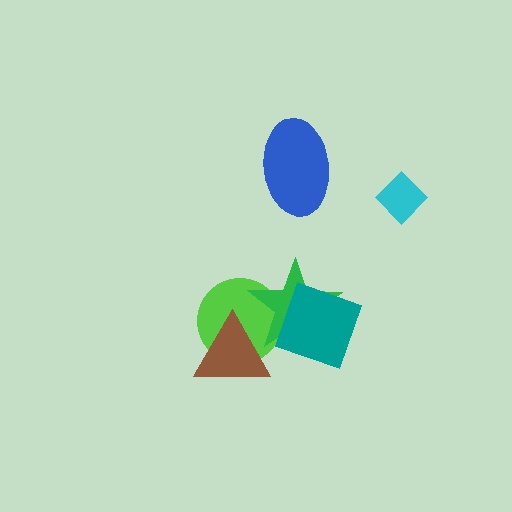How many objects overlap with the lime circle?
3 objects overlap with the lime circle.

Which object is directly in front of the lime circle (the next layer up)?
The brown triangle is directly in front of the lime circle.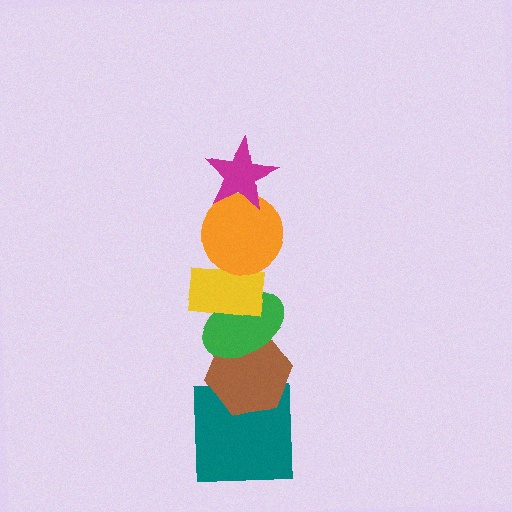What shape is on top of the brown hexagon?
The green ellipse is on top of the brown hexagon.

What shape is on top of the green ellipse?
The yellow rectangle is on top of the green ellipse.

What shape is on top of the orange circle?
The magenta star is on top of the orange circle.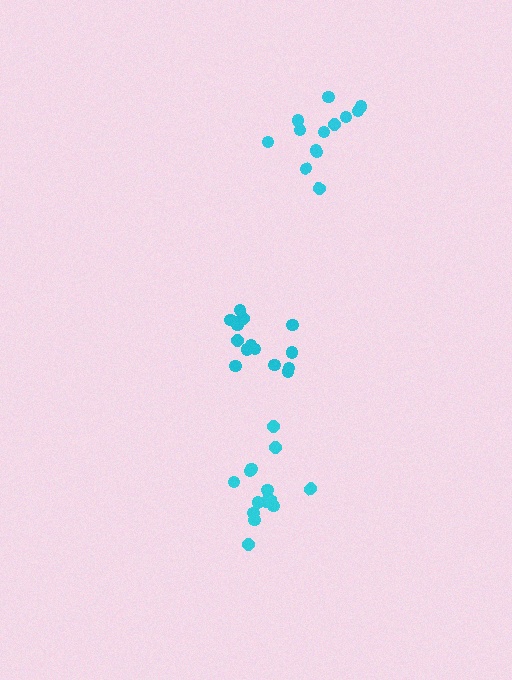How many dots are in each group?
Group 1: 14 dots, Group 2: 15 dots, Group 3: 13 dots (42 total).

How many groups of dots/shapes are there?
There are 3 groups.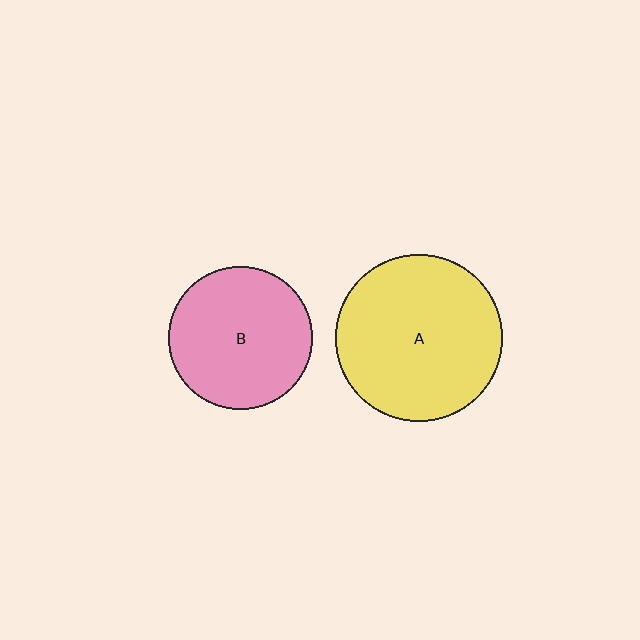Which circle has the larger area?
Circle A (yellow).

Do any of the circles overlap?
No, none of the circles overlap.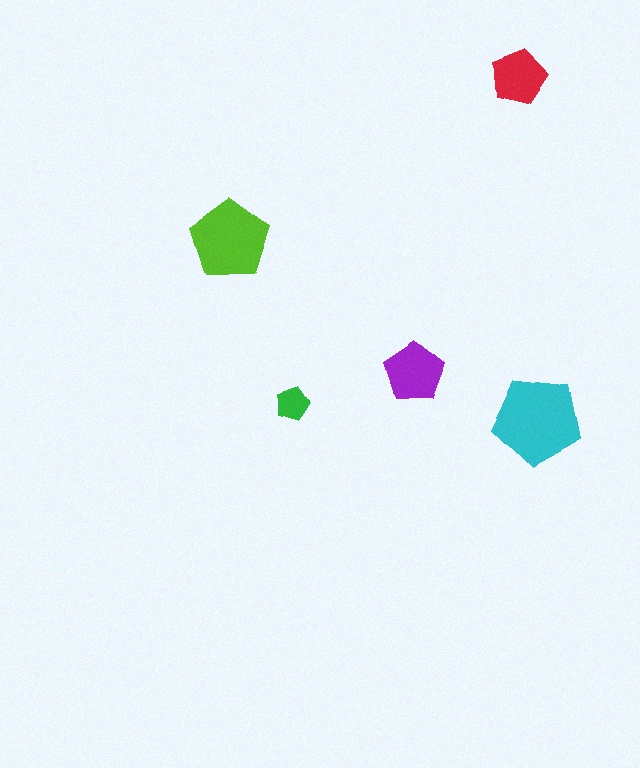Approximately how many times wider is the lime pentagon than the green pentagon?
About 2.5 times wider.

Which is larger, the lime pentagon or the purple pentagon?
The lime one.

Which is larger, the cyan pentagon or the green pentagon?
The cyan one.